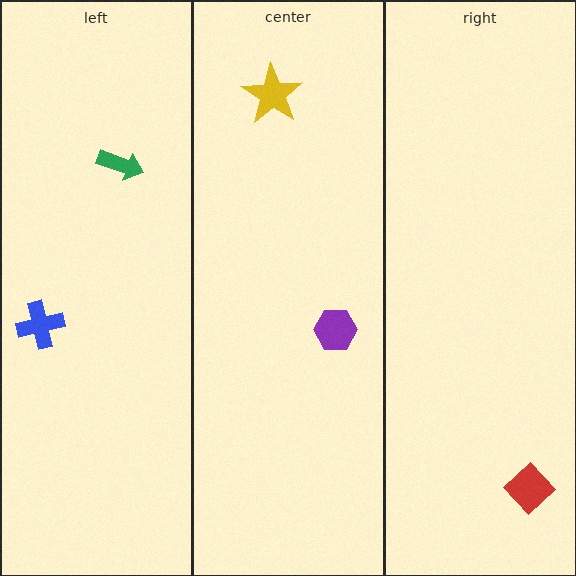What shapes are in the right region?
The red diamond.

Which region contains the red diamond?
The right region.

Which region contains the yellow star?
The center region.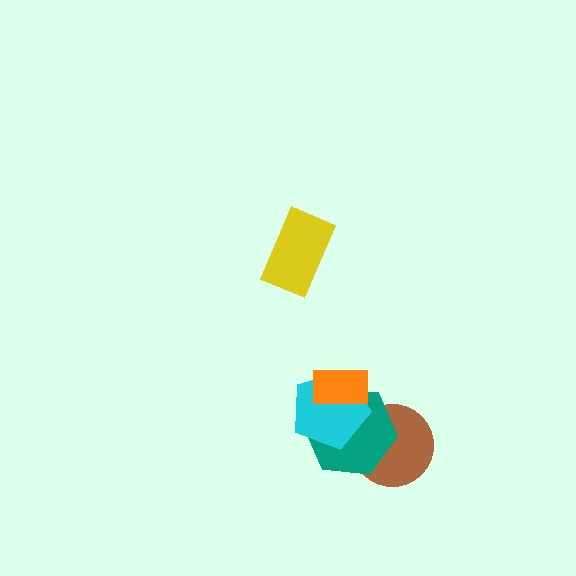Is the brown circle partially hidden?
Yes, it is partially covered by another shape.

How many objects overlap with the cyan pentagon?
3 objects overlap with the cyan pentagon.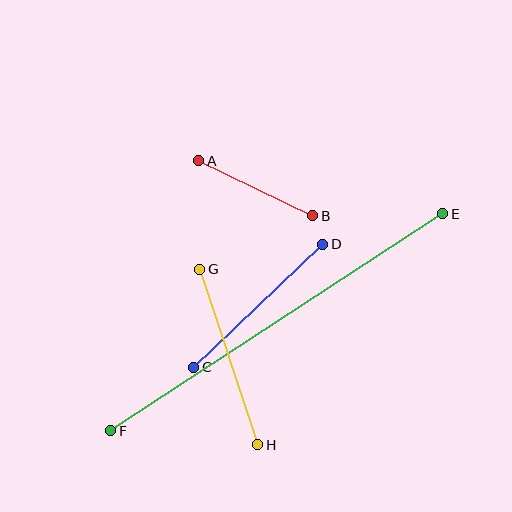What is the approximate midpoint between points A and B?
The midpoint is at approximately (256, 188) pixels.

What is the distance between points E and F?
The distance is approximately 397 pixels.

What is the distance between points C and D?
The distance is approximately 178 pixels.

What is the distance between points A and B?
The distance is approximately 127 pixels.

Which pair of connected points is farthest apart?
Points E and F are farthest apart.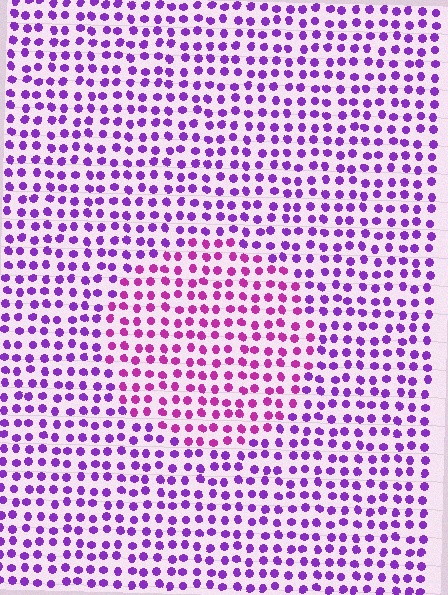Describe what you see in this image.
The image is filled with small purple elements in a uniform arrangement. A circle-shaped region is visible where the elements are tinted to a slightly different hue, forming a subtle color boundary.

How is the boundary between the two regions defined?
The boundary is defined purely by a slight shift in hue (about 34 degrees). Spacing, size, and orientation are identical on both sides.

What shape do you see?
I see a circle.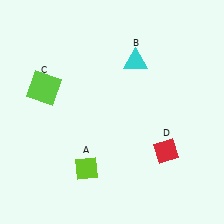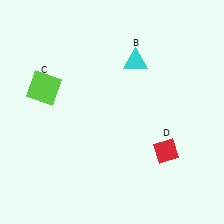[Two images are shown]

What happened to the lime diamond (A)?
The lime diamond (A) was removed in Image 2. It was in the bottom-left area of Image 1.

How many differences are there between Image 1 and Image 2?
There is 1 difference between the two images.